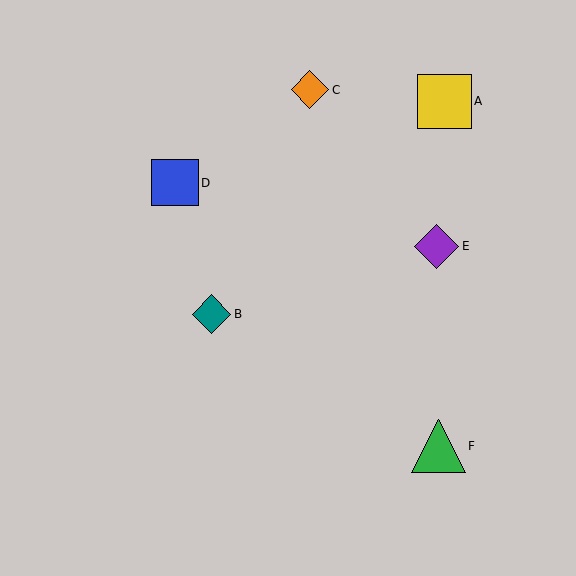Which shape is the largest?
The yellow square (labeled A) is the largest.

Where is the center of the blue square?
The center of the blue square is at (175, 183).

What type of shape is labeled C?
Shape C is an orange diamond.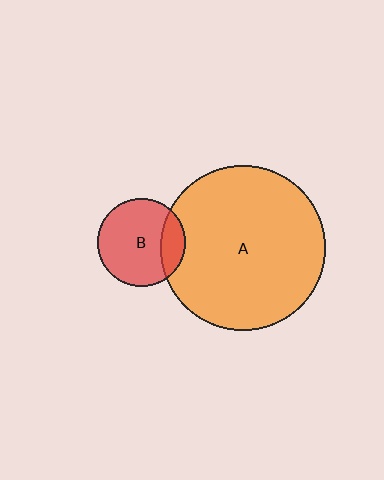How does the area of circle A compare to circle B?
Approximately 3.5 times.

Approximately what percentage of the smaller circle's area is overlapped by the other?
Approximately 20%.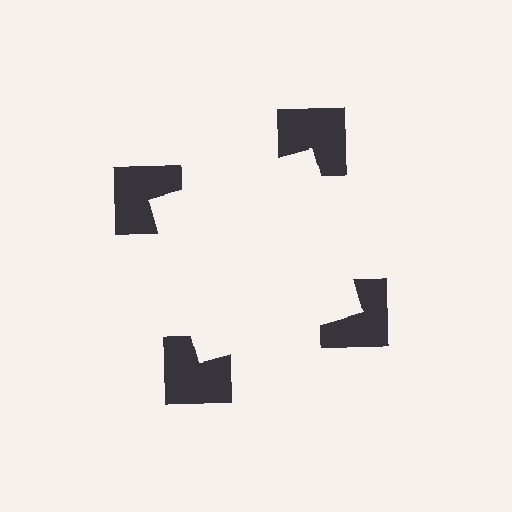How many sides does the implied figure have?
4 sides.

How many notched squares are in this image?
There are 4 — one at each vertex of the illusory square.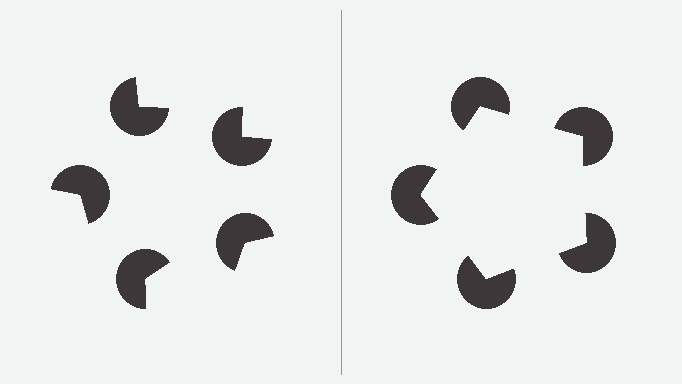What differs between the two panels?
The pac-man discs are positioned identically on both sides; only the wedge orientations differ. On the right they align to a pentagon; on the left they are misaligned.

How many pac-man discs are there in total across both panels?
10 — 5 on each side.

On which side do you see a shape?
An illusory pentagon appears on the right side. On the left side the wedge cuts are rotated, so no coherent shape forms.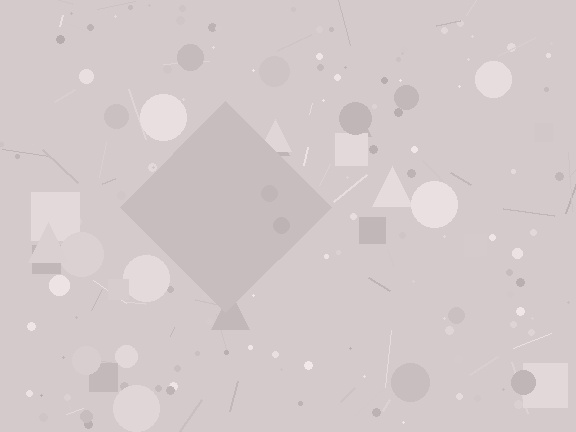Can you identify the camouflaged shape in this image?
The camouflaged shape is a diamond.